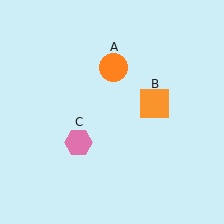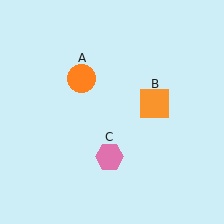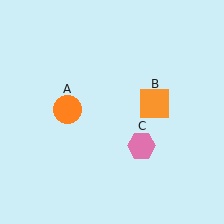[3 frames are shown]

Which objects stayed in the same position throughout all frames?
Orange square (object B) remained stationary.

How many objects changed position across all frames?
2 objects changed position: orange circle (object A), pink hexagon (object C).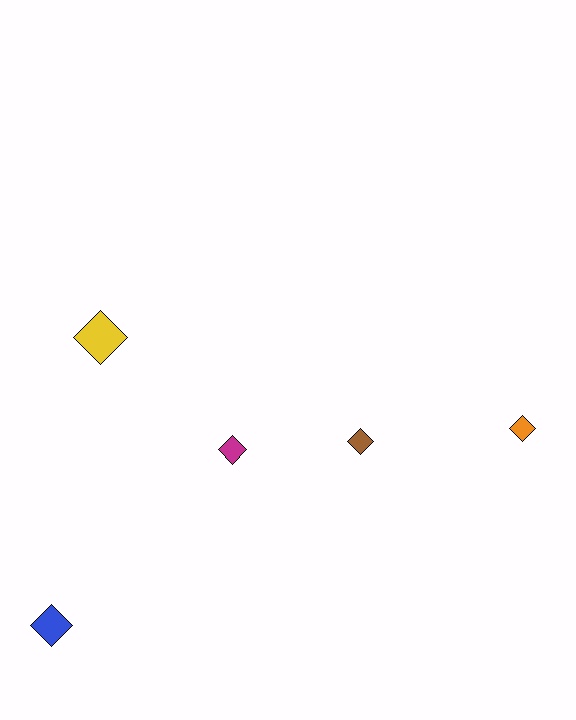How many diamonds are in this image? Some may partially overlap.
There are 5 diamonds.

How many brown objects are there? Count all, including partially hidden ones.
There is 1 brown object.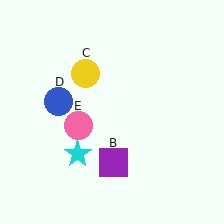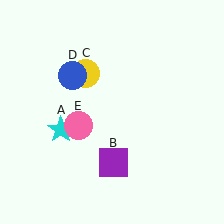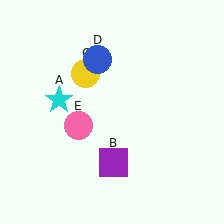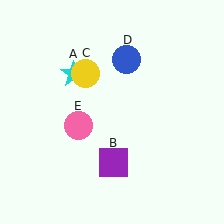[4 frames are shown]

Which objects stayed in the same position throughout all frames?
Purple square (object B) and yellow circle (object C) and pink circle (object E) remained stationary.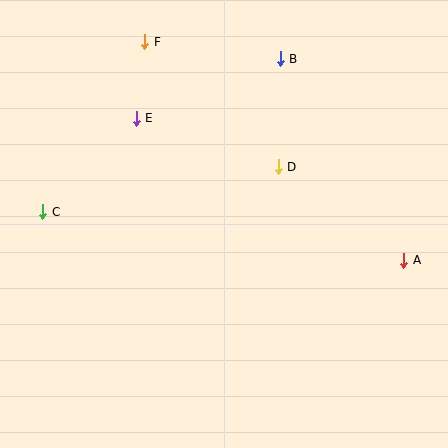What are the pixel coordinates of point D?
Point D is at (278, 167).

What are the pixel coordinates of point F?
Point F is at (145, 42).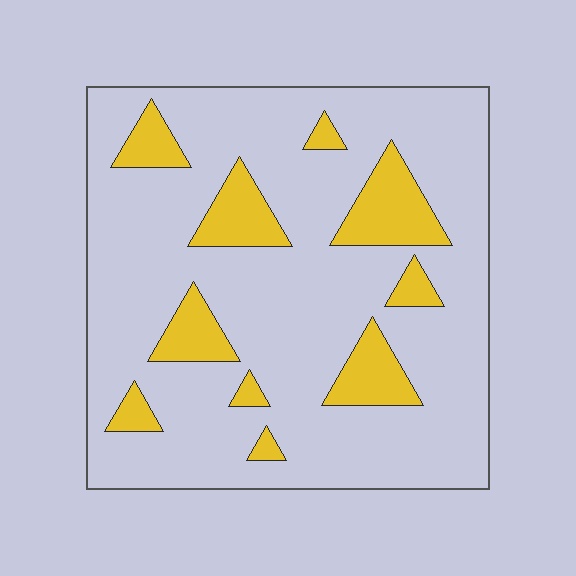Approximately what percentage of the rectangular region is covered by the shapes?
Approximately 20%.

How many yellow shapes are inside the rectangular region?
10.